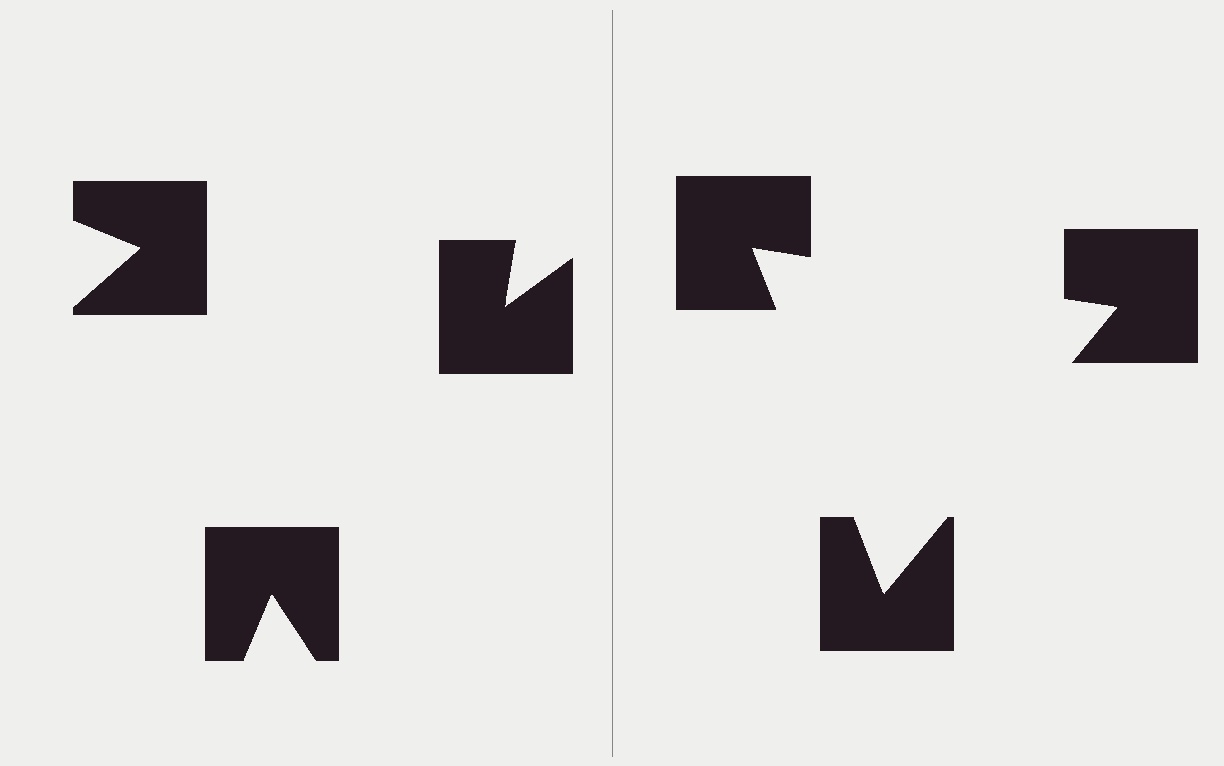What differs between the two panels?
The notched squares are positioned identically on both sides; only the wedge orientations differ. On the right they align to a triangle; on the left they are misaligned.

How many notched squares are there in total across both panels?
6 — 3 on each side.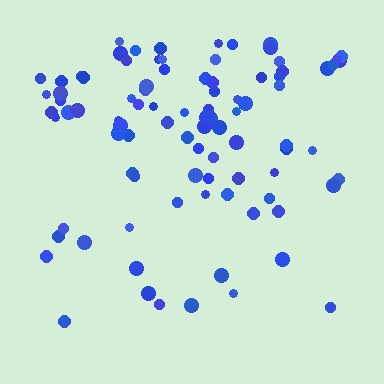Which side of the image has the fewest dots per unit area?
The bottom.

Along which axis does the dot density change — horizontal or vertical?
Vertical.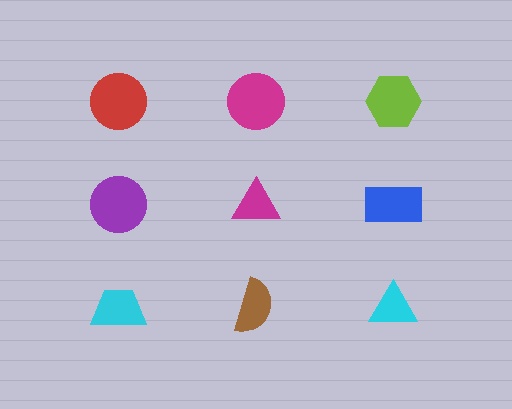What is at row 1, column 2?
A magenta circle.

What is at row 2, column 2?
A magenta triangle.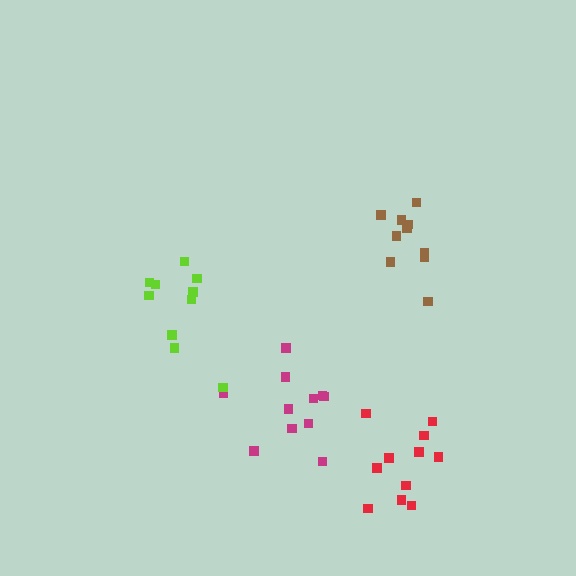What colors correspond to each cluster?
The clusters are colored: red, brown, magenta, lime.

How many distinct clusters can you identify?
There are 4 distinct clusters.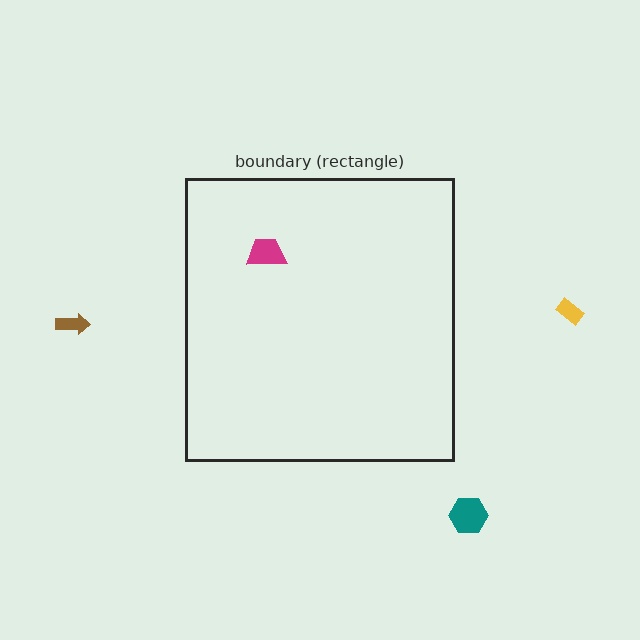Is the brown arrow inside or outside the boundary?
Outside.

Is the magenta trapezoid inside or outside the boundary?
Inside.